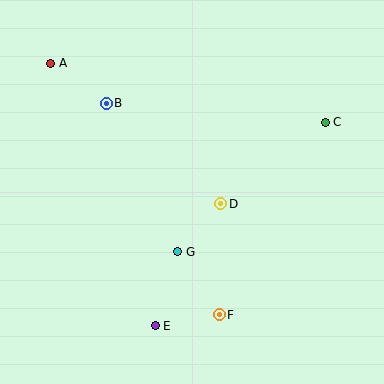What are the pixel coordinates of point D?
Point D is at (221, 204).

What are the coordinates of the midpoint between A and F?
The midpoint between A and F is at (135, 189).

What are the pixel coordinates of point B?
Point B is at (106, 103).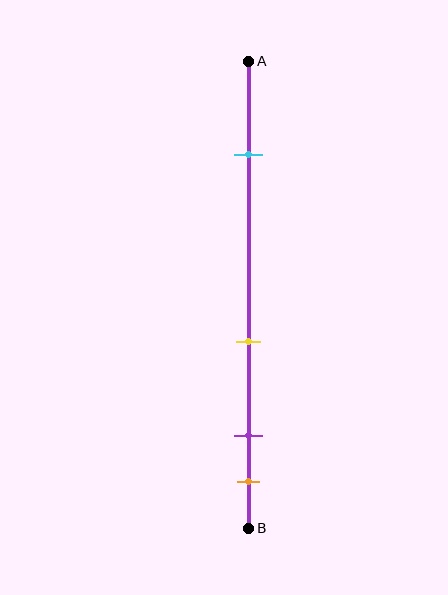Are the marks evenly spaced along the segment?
No, the marks are not evenly spaced.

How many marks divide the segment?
There are 4 marks dividing the segment.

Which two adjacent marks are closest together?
The purple and orange marks are the closest adjacent pair.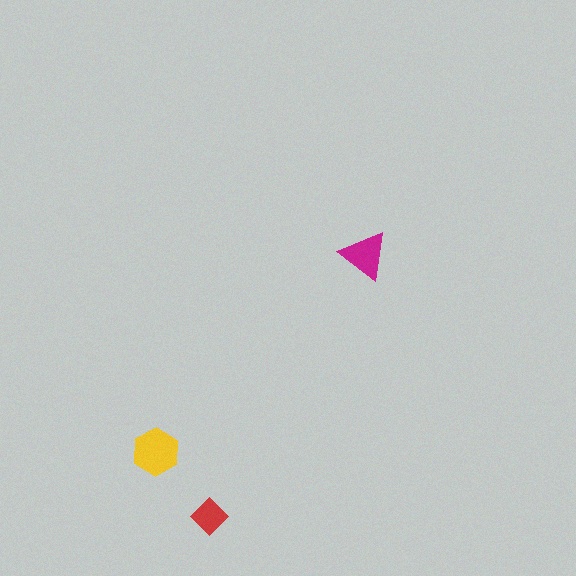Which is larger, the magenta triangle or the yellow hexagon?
The yellow hexagon.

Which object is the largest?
The yellow hexagon.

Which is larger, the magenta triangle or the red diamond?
The magenta triangle.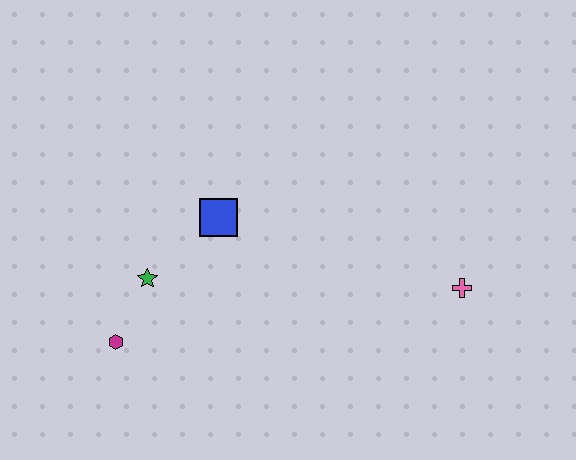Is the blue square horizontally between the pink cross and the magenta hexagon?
Yes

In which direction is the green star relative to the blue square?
The green star is to the left of the blue square.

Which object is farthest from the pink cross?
The magenta hexagon is farthest from the pink cross.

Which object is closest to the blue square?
The green star is closest to the blue square.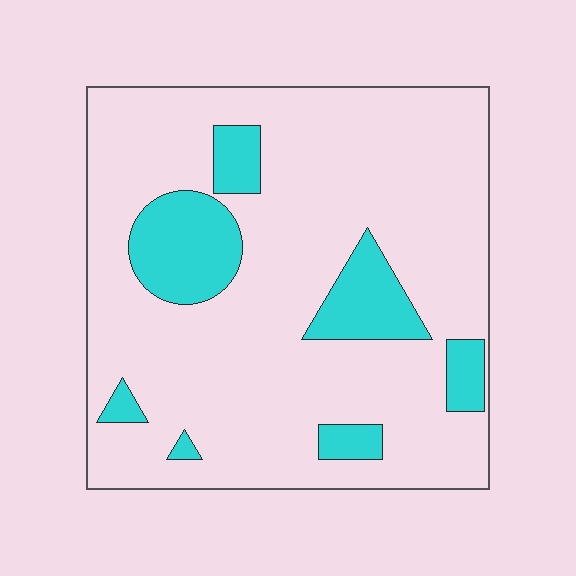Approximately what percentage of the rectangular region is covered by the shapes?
Approximately 15%.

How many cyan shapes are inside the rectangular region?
7.